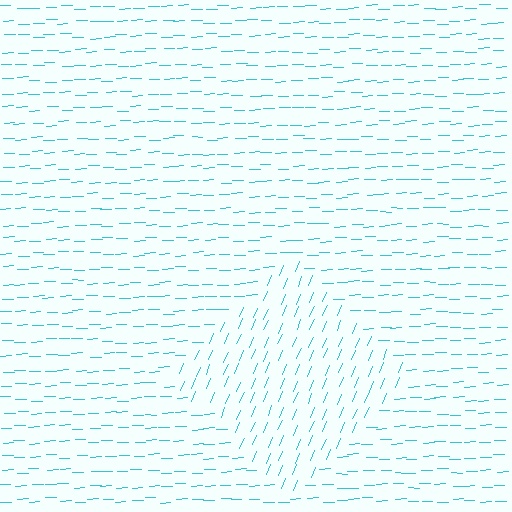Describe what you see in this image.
The image is filled with small cyan line segments. A diamond region in the image has lines oriented differently from the surrounding lines, creating a visible texture boundary.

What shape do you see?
I see a diamond.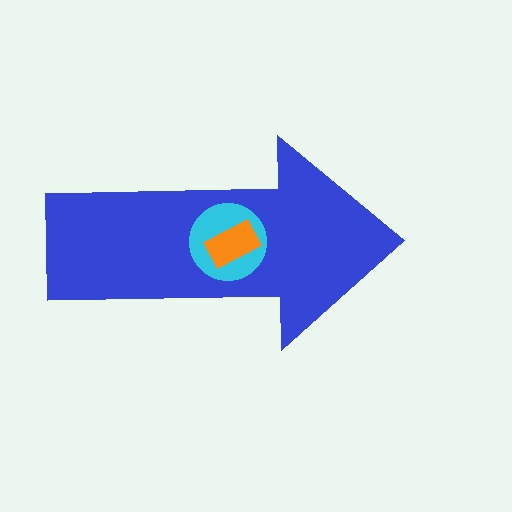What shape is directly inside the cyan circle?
The orange rectangle.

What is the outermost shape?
The blue arrow.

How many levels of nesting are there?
3.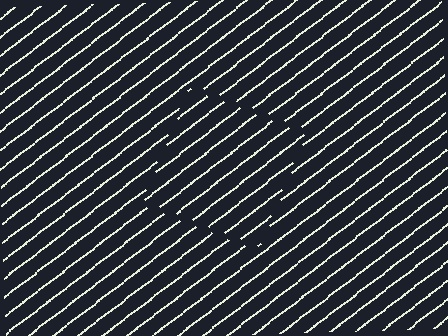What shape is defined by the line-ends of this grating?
An illusory square. The interior of the shape contains the same grating, shifted by half a period — the contour is defined by the phase discontinuity where line-ends from the inner and outer gratings abut.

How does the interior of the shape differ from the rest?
The interior of the shape contains the same grating, shifted by half a period — the contour is defined by the phase discontinuity where line-ends from the inner and outer gratings abut.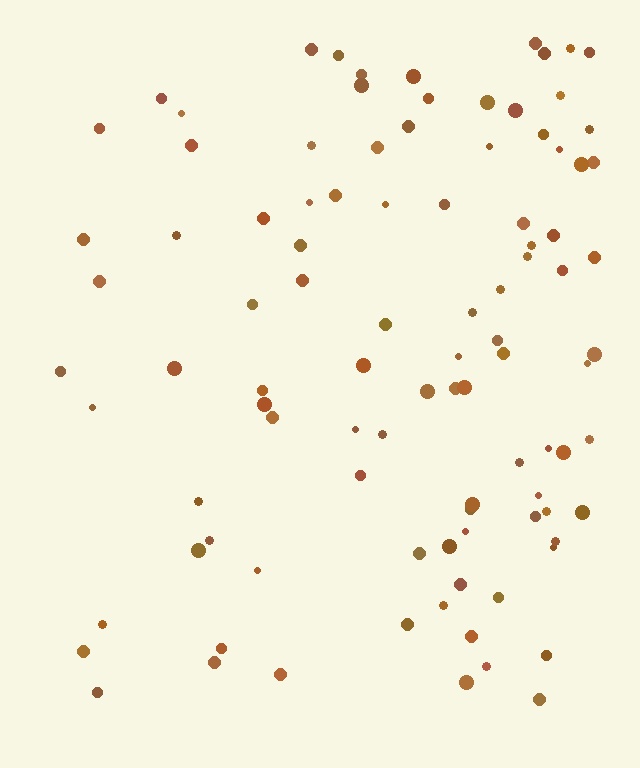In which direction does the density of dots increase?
From left to right, with the right side densest.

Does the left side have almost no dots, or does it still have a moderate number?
Still a moderate number, just noticeably fewer than the right.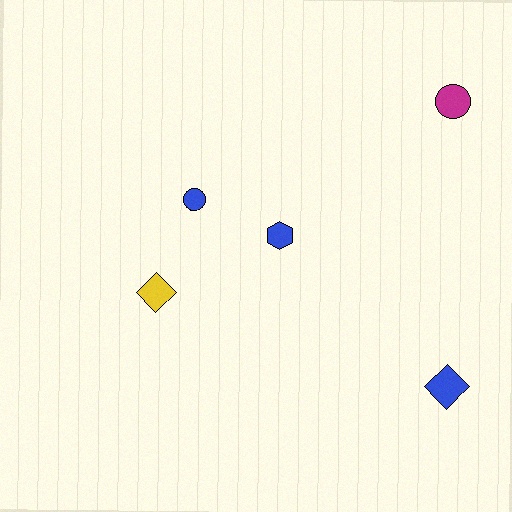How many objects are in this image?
There are 5 objects.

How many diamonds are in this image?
There are 2 diamonds.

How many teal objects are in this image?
There are no teal objects.